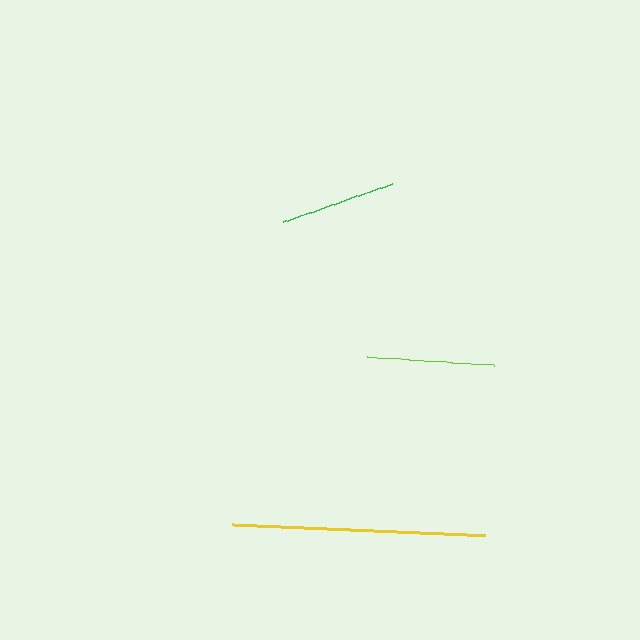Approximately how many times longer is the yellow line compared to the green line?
The yellow line is approximately 2.2 times the length of the green line.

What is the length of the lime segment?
The lime segment is approximately 127 pixels long.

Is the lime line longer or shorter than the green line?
The lime line is longer than the green line.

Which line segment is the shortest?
The green line is the shortest at approximately 116 pixels.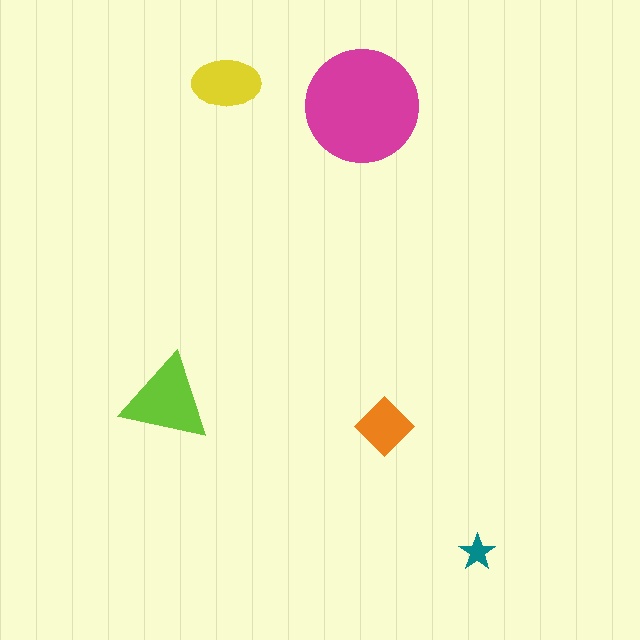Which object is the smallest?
The teal star.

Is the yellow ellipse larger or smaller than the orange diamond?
Larger.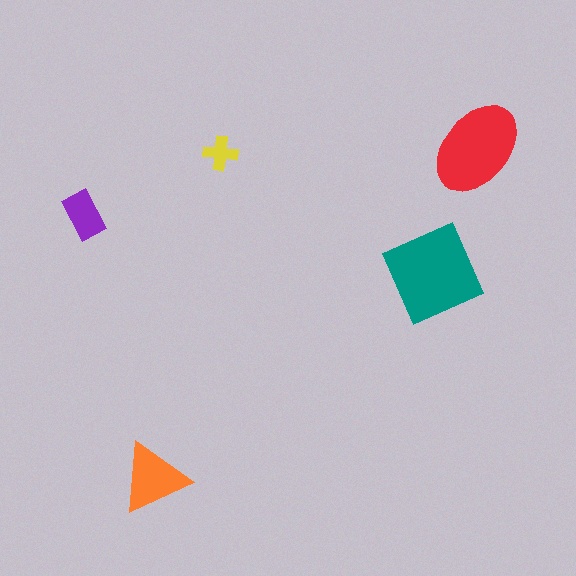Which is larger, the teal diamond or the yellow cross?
The teal diamond.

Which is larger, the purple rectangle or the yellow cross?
The purple rectangle.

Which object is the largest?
The teal diamond.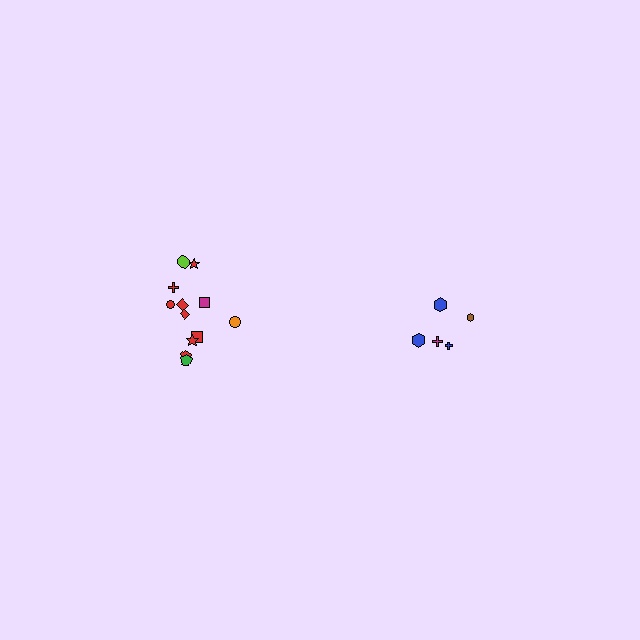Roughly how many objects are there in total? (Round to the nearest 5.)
Roughly 15 objects in total.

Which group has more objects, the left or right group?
The left group.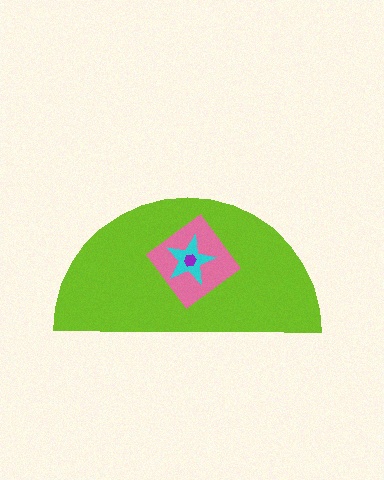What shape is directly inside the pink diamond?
The cyan star.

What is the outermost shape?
The lime semicircle.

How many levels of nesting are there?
4.